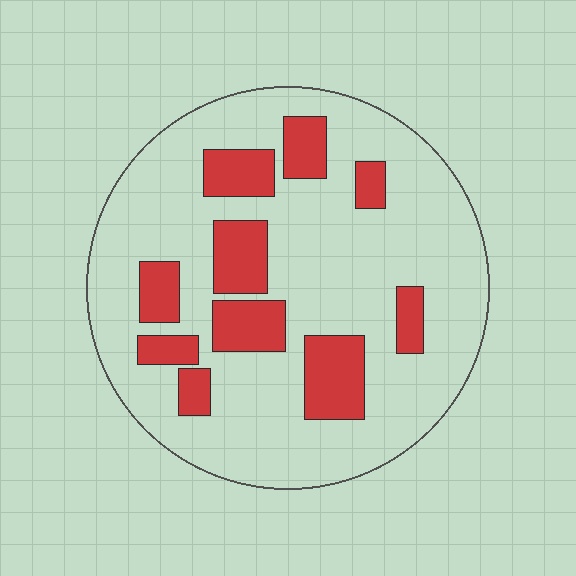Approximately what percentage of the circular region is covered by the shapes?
Approximately 20%.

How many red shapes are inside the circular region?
10.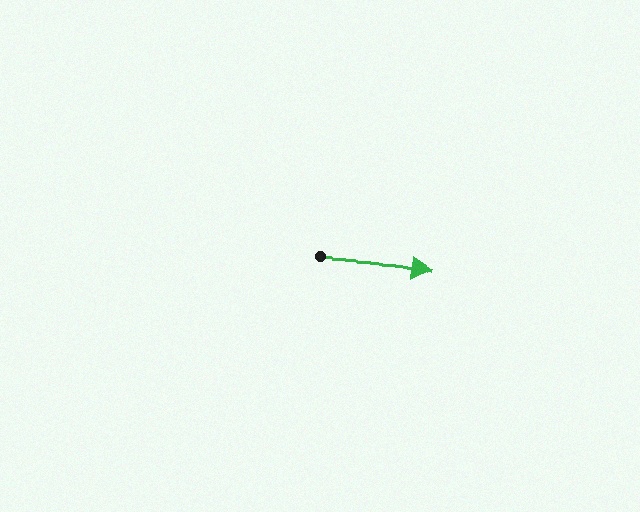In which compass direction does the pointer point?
East.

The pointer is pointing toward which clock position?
Roughly 3 o'clock.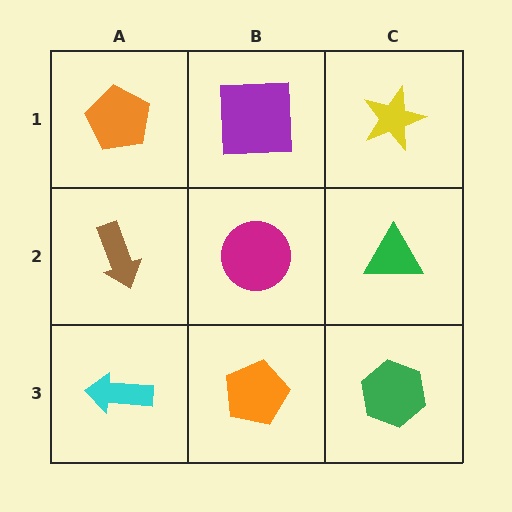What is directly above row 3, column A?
A brown arrow.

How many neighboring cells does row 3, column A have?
2.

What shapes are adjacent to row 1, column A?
A brown arrow (row 2, column A), a purple square (row 1, column B).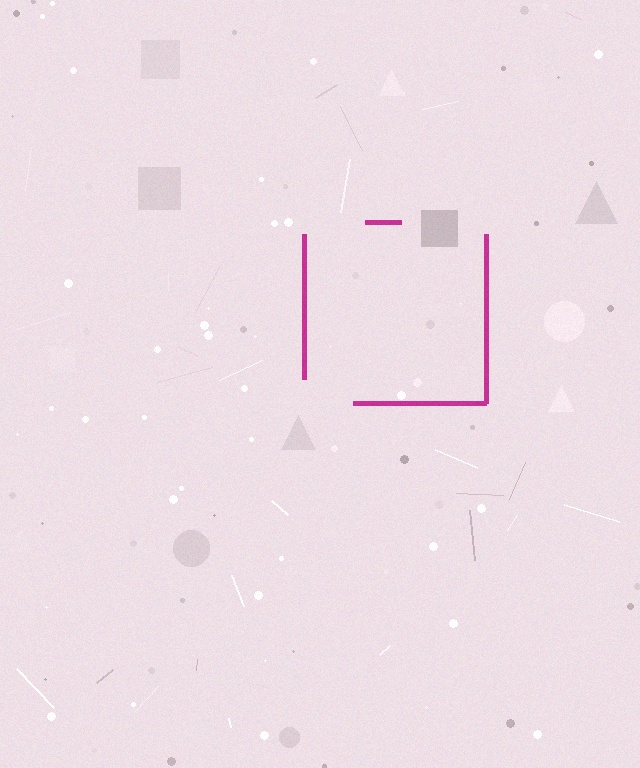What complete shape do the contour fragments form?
The contour fragments form a square.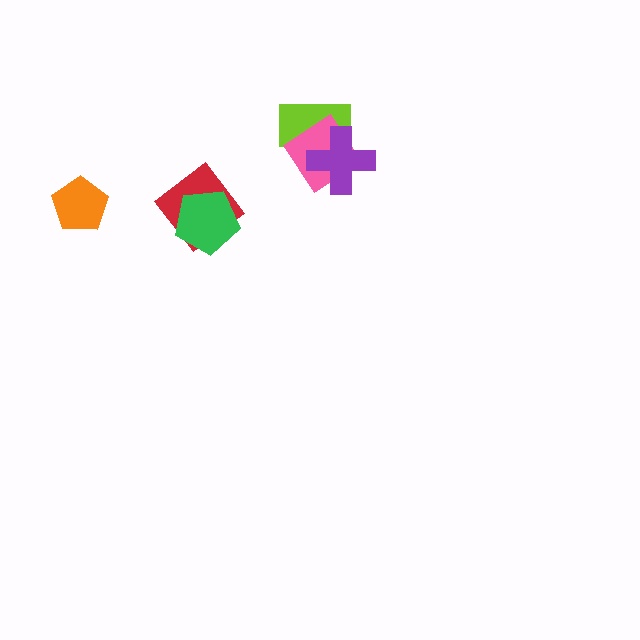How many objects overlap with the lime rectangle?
2 objects overlap with the lime rectangle.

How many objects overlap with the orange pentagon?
0 objects overlap with the orange pentagon.